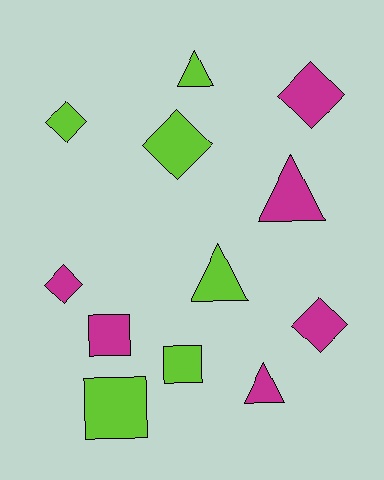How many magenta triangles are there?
There are 2 magenta triangles.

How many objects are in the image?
There are 12 objects.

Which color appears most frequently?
Magenta, with 6 objects.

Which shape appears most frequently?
Diamond, with 5 objects.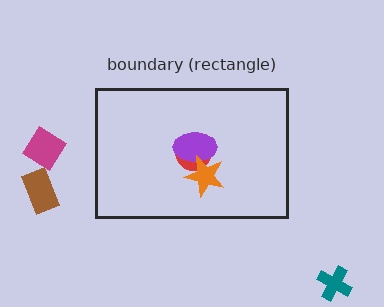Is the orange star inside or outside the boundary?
Inside.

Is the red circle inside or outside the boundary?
Inside.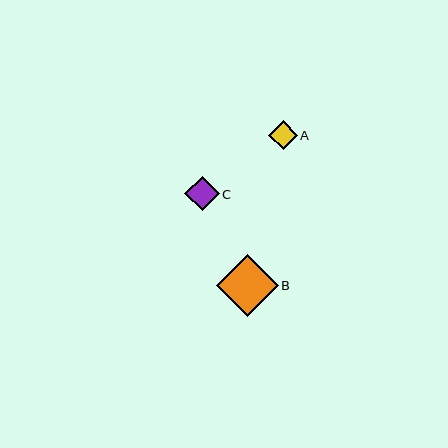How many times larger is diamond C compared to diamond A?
Diamond C is approximately 1.2 times the size of diamond A.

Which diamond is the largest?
Diamond B is the largest with a size of approximately 62 pixels.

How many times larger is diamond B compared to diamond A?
Diamond B is approximately 2.2 times the size of diamond A.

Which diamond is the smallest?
Diamond A is the smallest with a size of approximately 29 pixels.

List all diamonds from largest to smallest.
From largest to smallest: B, C, A.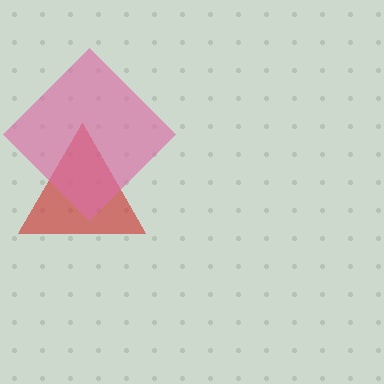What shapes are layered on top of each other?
The layered shapes are: a red triangle, a pink diamond.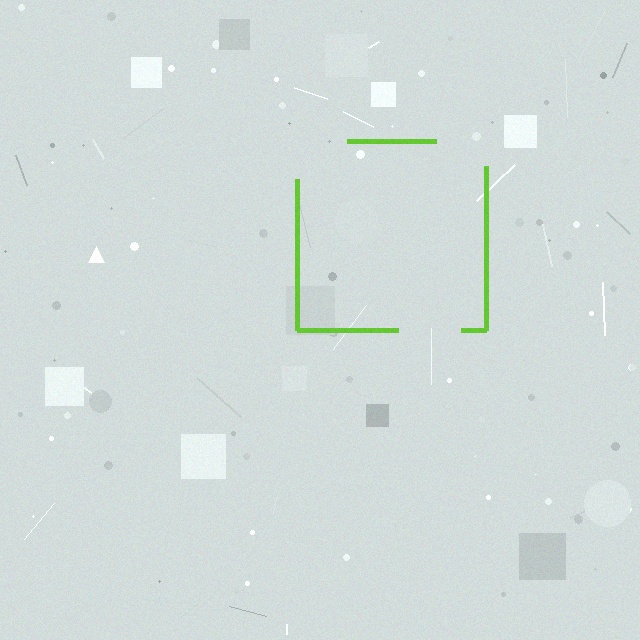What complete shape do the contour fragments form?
The contour fragments form a square.